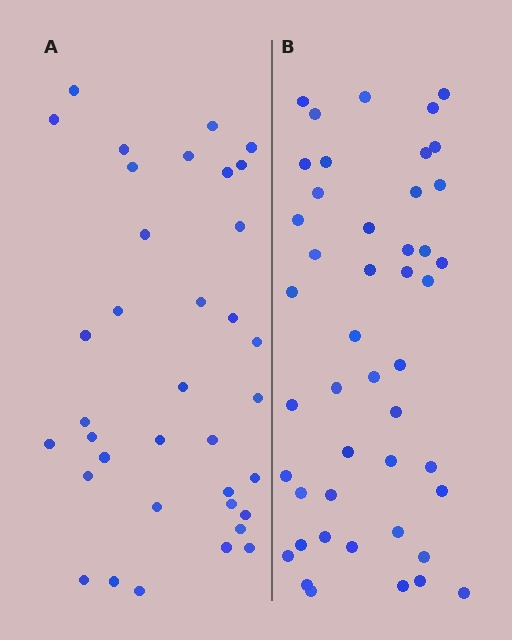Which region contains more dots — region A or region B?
Region B (the right region) has more dots.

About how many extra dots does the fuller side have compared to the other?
Region B has roughly 10 or so more dots than region A.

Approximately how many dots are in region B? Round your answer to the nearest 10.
About 50 dots. (The exact count is 46, which rounds to 50.)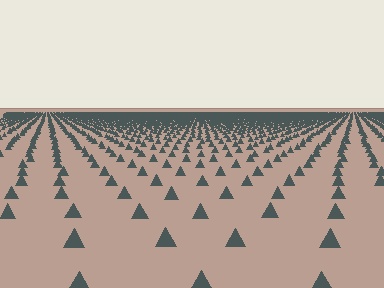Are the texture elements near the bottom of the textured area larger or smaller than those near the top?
Larger. Near the bottom, elements are closer to the viewer and appear at a bigger on-screen size.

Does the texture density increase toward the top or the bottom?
Density increases toward the top.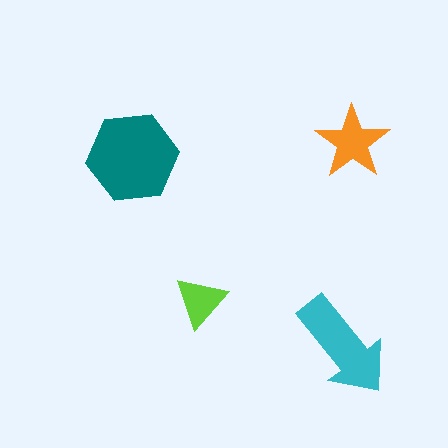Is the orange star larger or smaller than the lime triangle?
Larger.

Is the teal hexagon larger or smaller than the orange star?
Larger.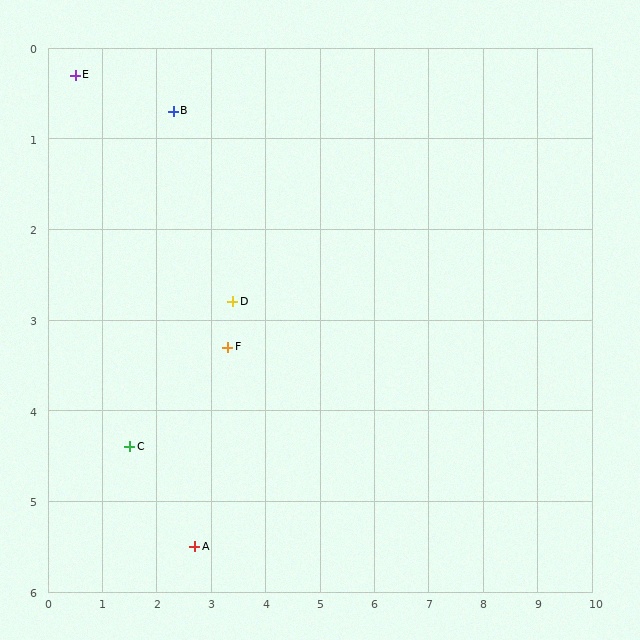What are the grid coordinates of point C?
Point C is at approximately (1.5, 4.4).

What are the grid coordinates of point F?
Point F is at approximately (3.3, 3.3).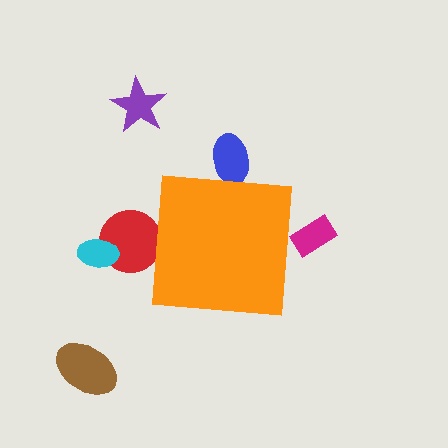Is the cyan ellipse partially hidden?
No, the cyan ellipse is fully visible.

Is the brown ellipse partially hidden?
No, the brown ellipse is fully visible.